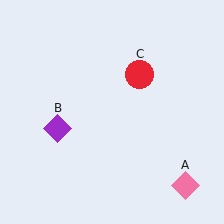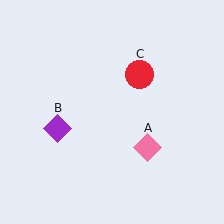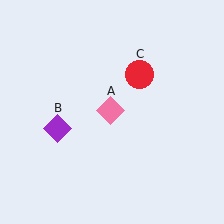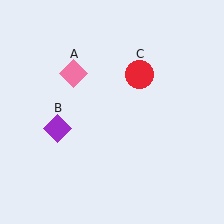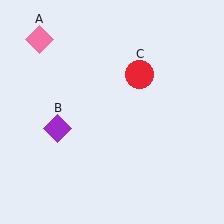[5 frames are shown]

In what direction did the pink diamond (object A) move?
The pink diamond (object A) moved up and to the left.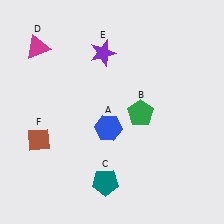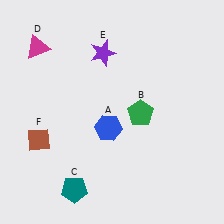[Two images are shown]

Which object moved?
The teal pentagon (C) moved left.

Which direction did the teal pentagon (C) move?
The teal pentagon (C) moved left.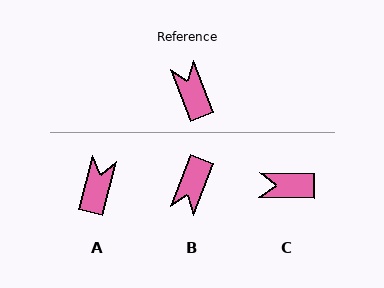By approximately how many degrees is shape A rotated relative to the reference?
Approximately 36 degrees clockwise.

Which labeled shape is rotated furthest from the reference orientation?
B, about 137 degrees away.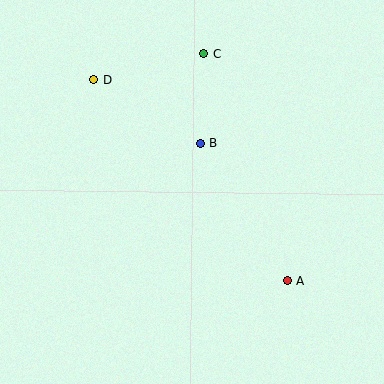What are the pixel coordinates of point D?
Point D is at (94, 80).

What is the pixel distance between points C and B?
The distance between C and B is 89 pixels.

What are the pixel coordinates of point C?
Point C is at (203, 54).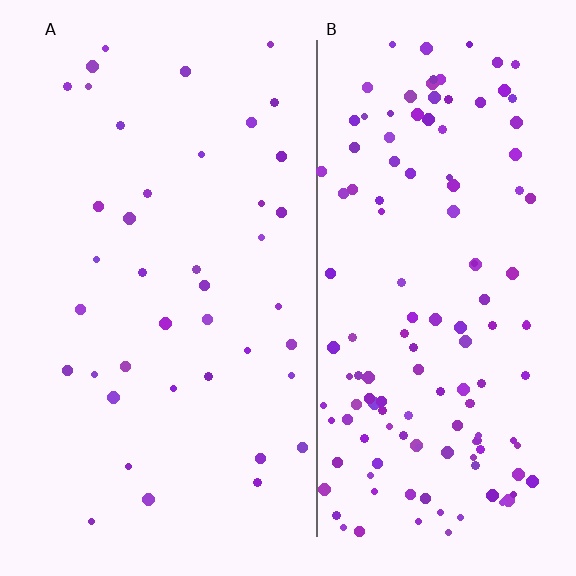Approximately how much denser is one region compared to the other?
Approximately 3.4× — region B over region A.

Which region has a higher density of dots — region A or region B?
B (the right).